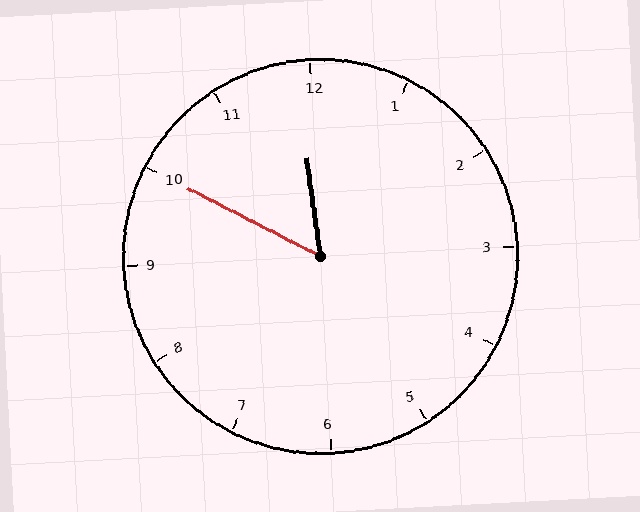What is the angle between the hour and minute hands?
Approximately 55 degrees.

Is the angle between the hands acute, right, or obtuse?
It is acute.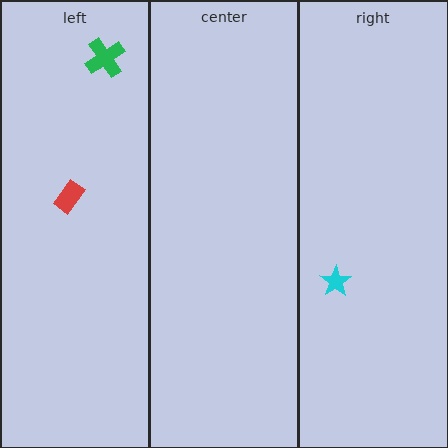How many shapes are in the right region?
1.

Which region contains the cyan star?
The right region.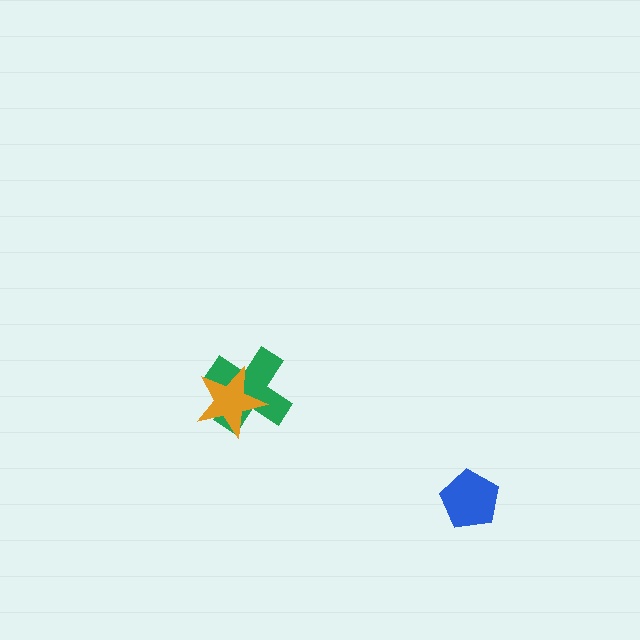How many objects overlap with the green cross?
1 object overlaps with the green cross.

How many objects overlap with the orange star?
1 object overlaps with the orange star.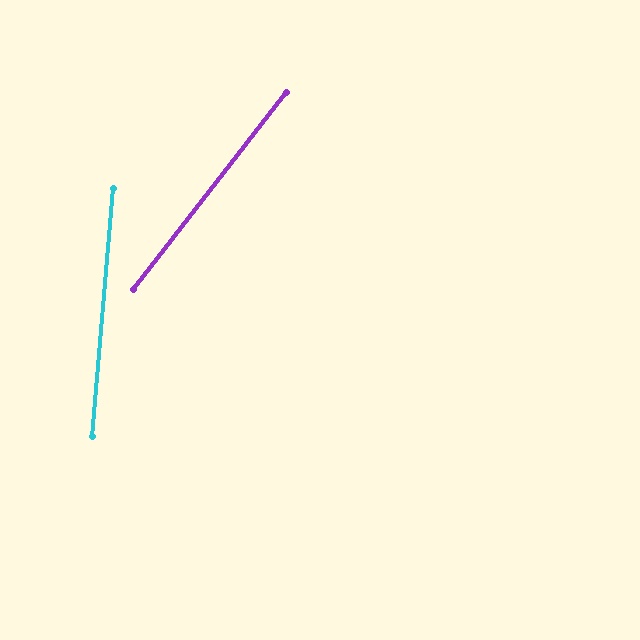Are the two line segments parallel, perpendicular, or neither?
Neither parallel nor perpendicular — they differ by about 33°.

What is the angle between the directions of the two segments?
Approximately 33 degrees.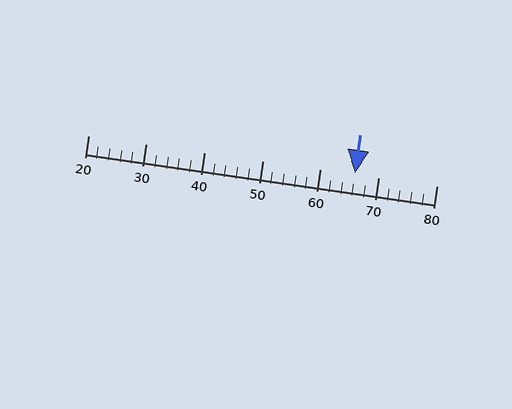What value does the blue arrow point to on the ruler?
The blue arrow points to approximately 66.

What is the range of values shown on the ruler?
The ruler shows values from 20 to 80.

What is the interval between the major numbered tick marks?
The major tick marks are spaced 10 units apart.